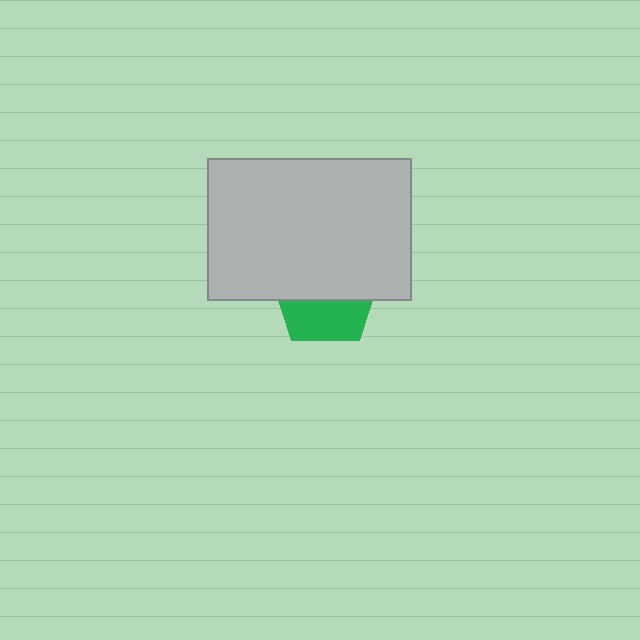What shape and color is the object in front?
The object in front is a light gray rectangle.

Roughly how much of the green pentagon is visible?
A small part of it is visible (roughly 40%).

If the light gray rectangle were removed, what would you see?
You would see the complete green pentagon.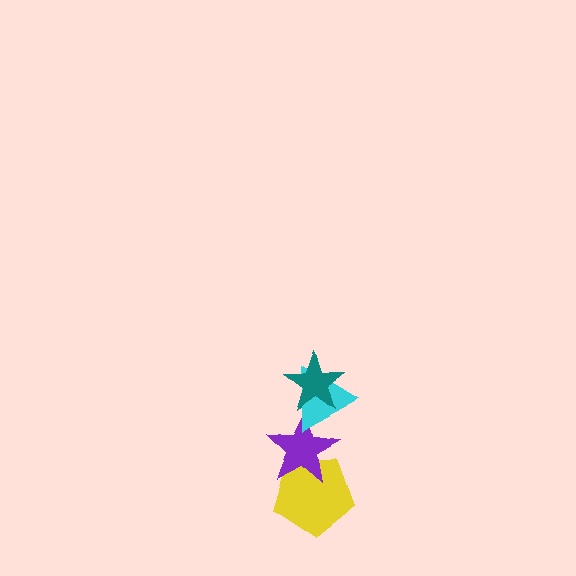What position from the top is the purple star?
The purple star is 3rd from the top.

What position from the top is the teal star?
The teal star is 1st from the top.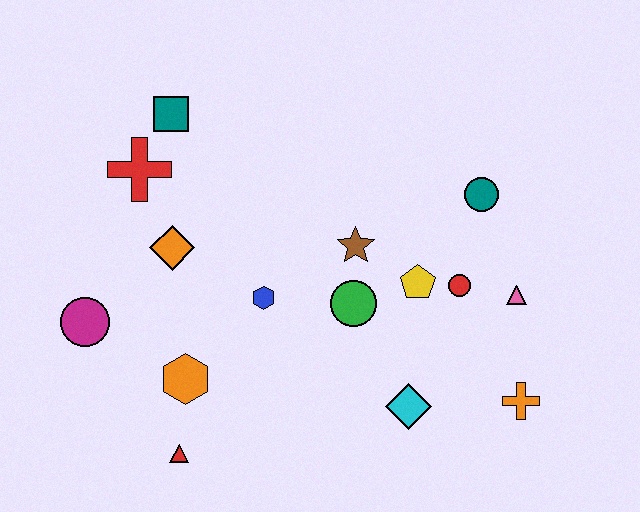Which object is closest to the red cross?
The teal square is closest to the red cross.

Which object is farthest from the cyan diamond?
The teal square is farthest from the cyan diamond.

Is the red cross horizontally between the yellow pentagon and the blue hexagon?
No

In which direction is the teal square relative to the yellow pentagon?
The teal square is to the left of the yellow pentagon.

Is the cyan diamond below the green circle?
Yes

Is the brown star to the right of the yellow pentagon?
No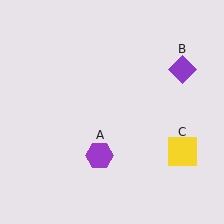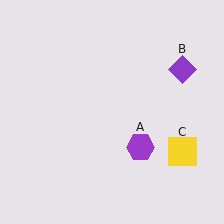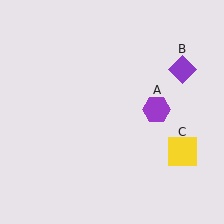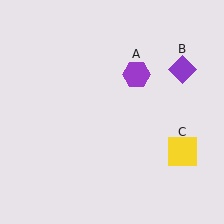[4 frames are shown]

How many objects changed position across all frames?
1 object changed position: purple hexagon (object A).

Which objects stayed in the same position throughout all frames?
Purple diamond (object B) and yellow square (object C) remained stationary.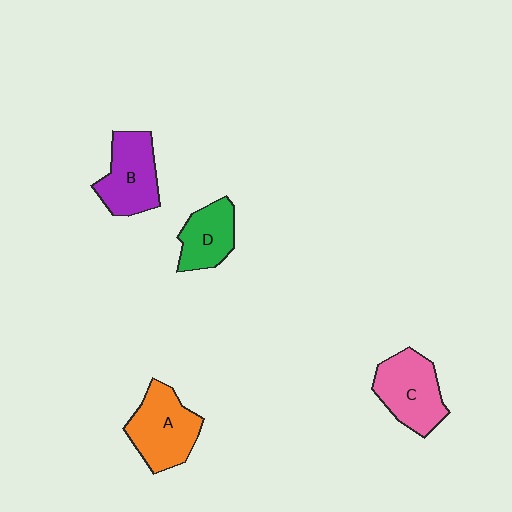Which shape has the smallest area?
Shape D (green).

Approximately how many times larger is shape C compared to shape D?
Approximately 1.4 times.